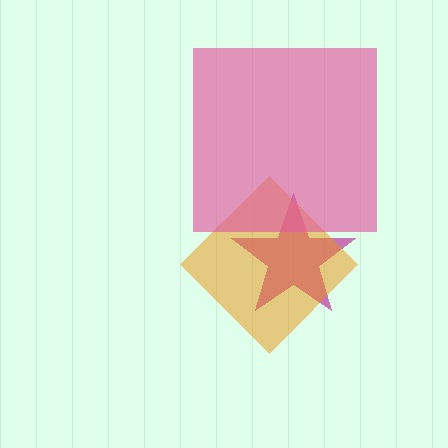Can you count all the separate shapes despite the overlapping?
Yes, there are 3 separate shapes.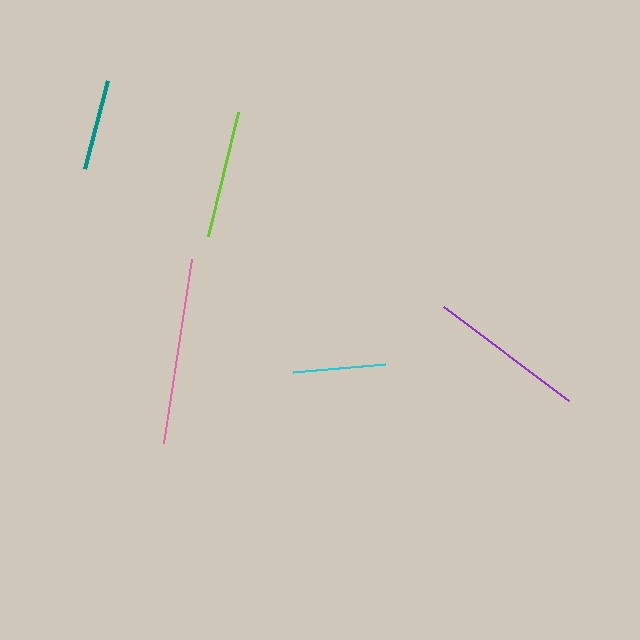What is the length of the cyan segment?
The cyan segment is approximately 92 pixels long.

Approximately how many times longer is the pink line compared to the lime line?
The pink line is approximately 1.5 times the length of the lime line.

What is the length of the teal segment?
The teal segment is approximately 91 pixels long.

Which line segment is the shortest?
The teal line is the shortest at approximately 91 pixels.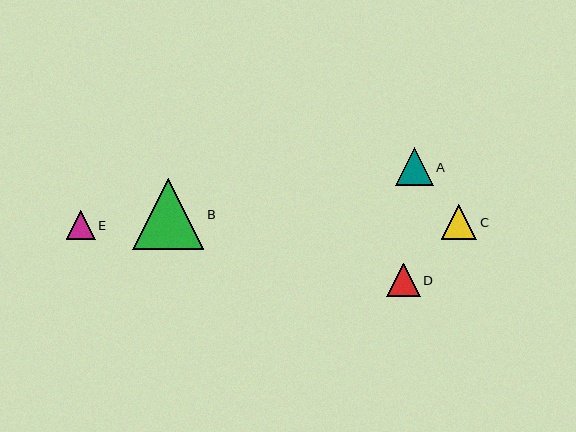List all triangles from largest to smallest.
From largest to smallest: B, A, C, D, E.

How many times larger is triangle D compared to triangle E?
Triangle D is approximately 1.1 times the size of triangle E.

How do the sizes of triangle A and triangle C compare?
Triangle A and triangle C are approximately the same size.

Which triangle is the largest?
Triangle B is the largest with a size of approximately 71 pixels.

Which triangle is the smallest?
Triangle E is the smallest with a size of approximately 29 pixels.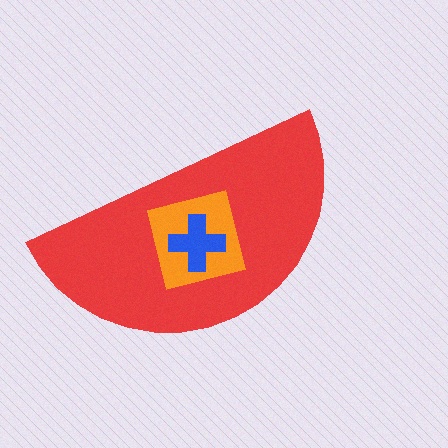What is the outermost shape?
The red semicircle.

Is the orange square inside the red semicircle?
Yes.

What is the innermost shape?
The blue cross.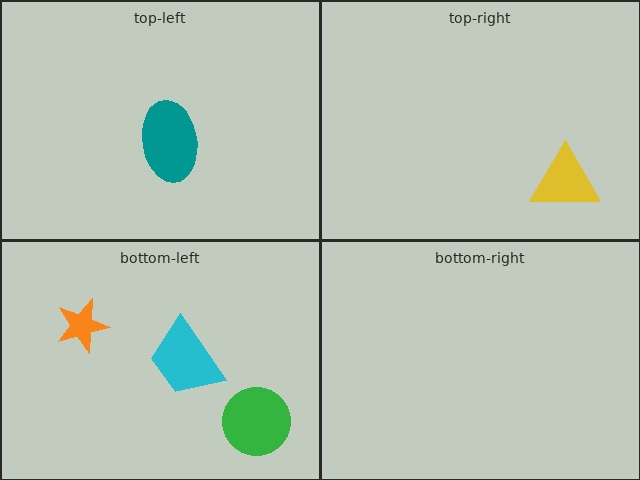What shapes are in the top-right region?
The yellow triangle.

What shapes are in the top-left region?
The teal ellipse.